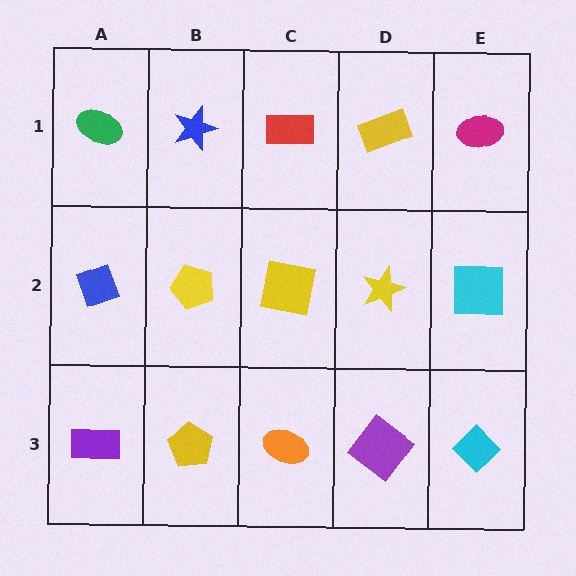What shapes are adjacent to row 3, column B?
A yellow pentagon (row 2, column B), a purple rectangle (row 3, column A), an orange ellipse (row 3, column C).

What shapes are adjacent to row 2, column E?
A magenta ellipse (row 1, column E), a cyan diamond (row 3, column E), a yellow star (row 2, column D).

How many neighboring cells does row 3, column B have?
3.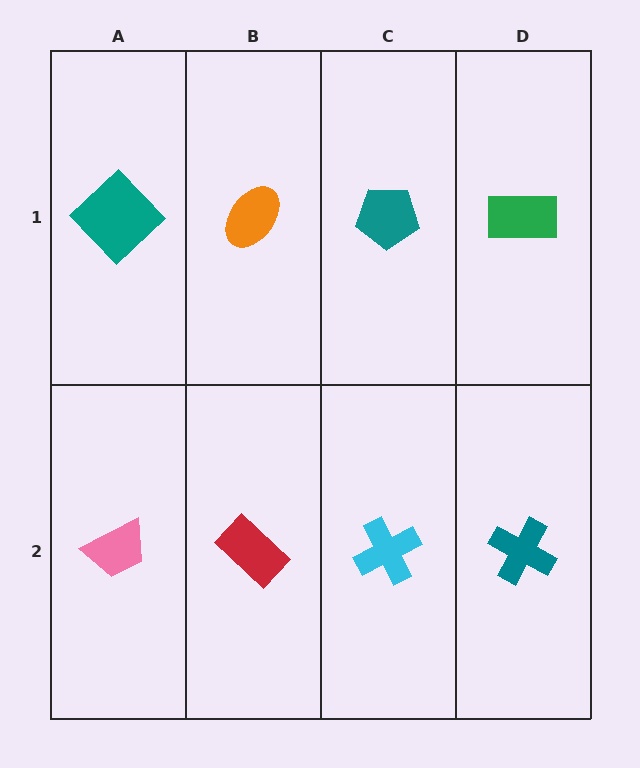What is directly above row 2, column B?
An orange ellipse.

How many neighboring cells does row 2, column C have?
3.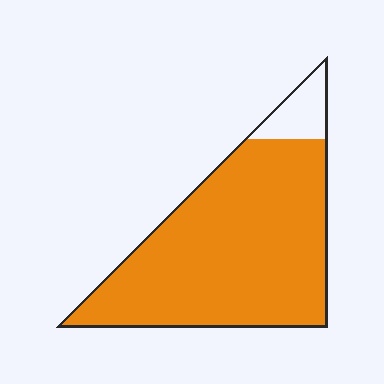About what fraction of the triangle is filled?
About nine tenths (9/10).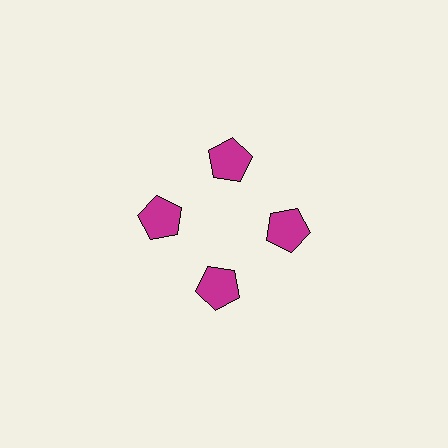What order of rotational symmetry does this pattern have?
This pattern has 4-fold rotational symmetry.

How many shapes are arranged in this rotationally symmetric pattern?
There are 4 shapes, arranged in 4 groups of 1.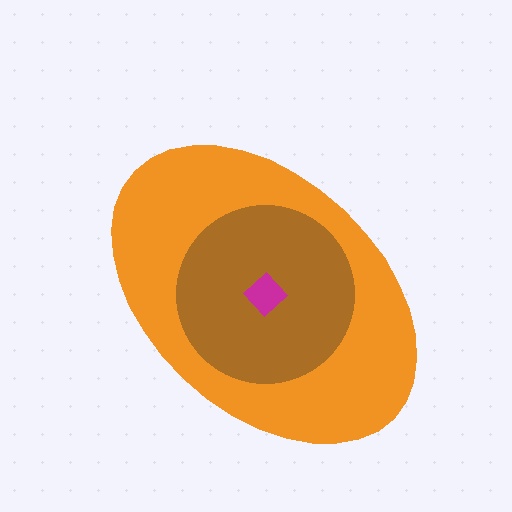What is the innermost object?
The magenta diamond.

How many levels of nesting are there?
3.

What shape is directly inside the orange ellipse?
The brown circle.